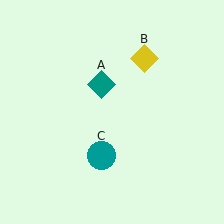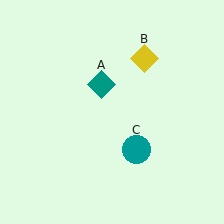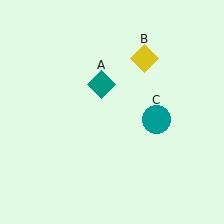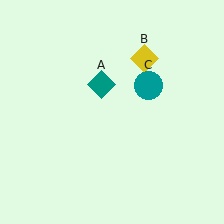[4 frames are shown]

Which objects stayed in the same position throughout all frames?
Teal diamond (object A) and yellow diamond (object B) remained stationary.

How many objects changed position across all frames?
1 object changed position: teal circle (object C).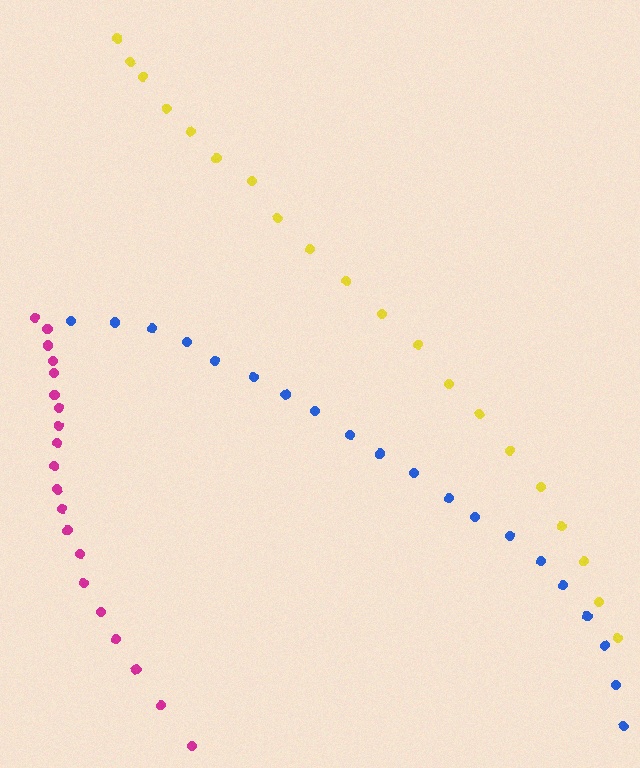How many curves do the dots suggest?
There are 3 distinct paths.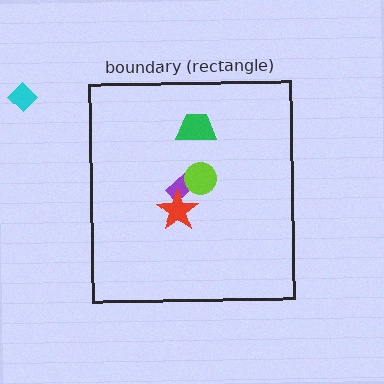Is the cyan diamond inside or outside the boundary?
Outside.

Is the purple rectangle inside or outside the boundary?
Inside.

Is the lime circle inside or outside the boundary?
Inside.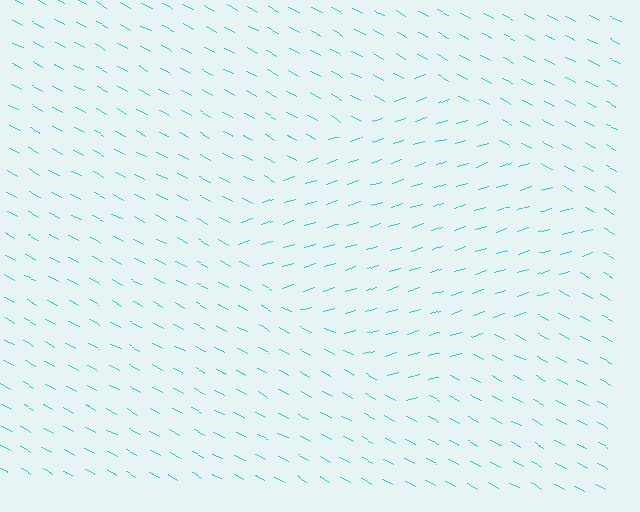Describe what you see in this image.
The image is filled with small cyan line segments. A diamond region in the image has lines oriented differently from the surrounding lines, creating a visible texture boundary.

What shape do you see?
I see a diamond.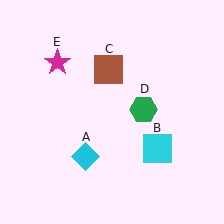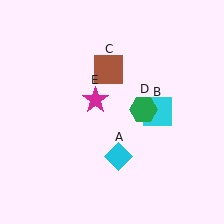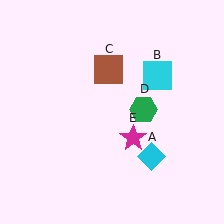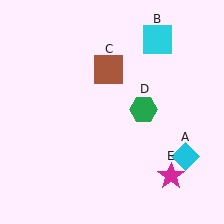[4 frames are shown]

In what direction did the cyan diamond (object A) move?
The cyan diamond (object A) moved right.